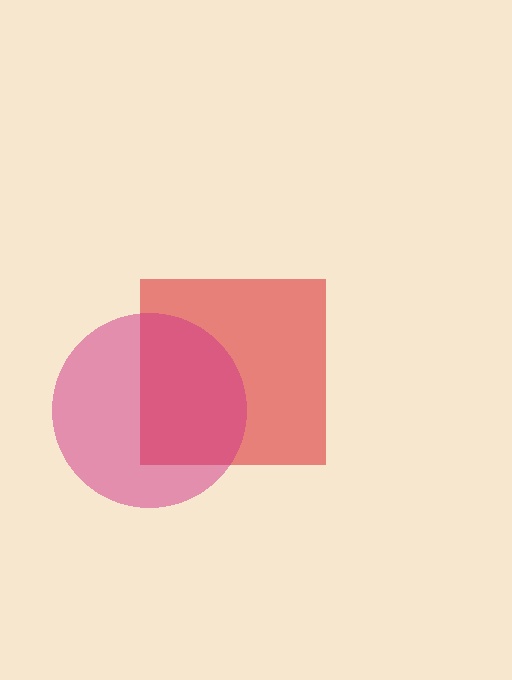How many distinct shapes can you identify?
There are 2 distinct shapes: a red square, a magenta circle.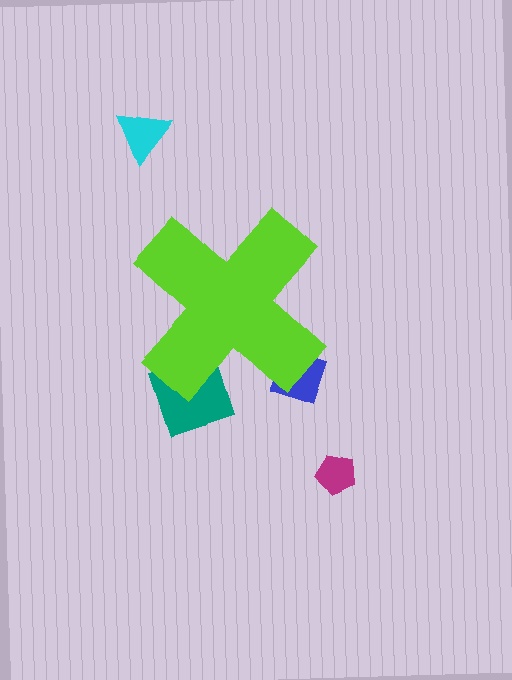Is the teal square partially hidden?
Yes, the teal square is partially hidden behind the lime cross.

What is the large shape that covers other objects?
A lime cross.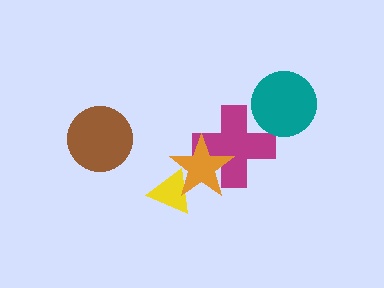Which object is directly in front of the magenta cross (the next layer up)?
The orange star is directly in front of the magenta cross.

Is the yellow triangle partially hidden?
Yes, it is partially covered by another shape.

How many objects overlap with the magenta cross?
2 objects overlap with the magenta cross.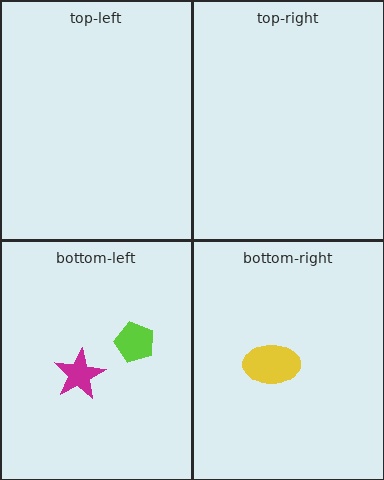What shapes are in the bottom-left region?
The magenta star, the lime pentagon.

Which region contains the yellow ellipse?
The bottom-right region.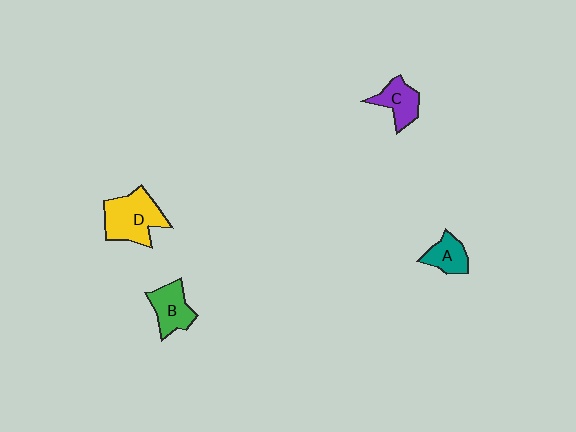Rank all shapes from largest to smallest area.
From largest to smallest: D (yellow), B (green), C (purple), A (teal).